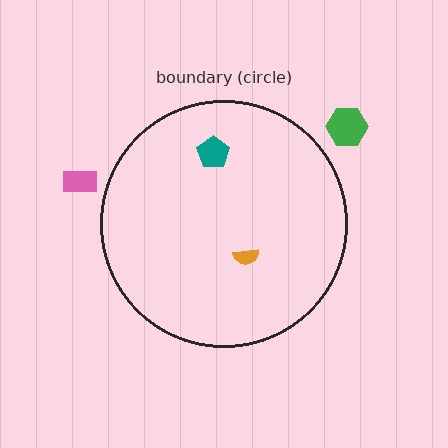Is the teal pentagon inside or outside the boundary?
Inside.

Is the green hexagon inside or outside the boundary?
Outside.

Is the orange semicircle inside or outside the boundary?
Inside.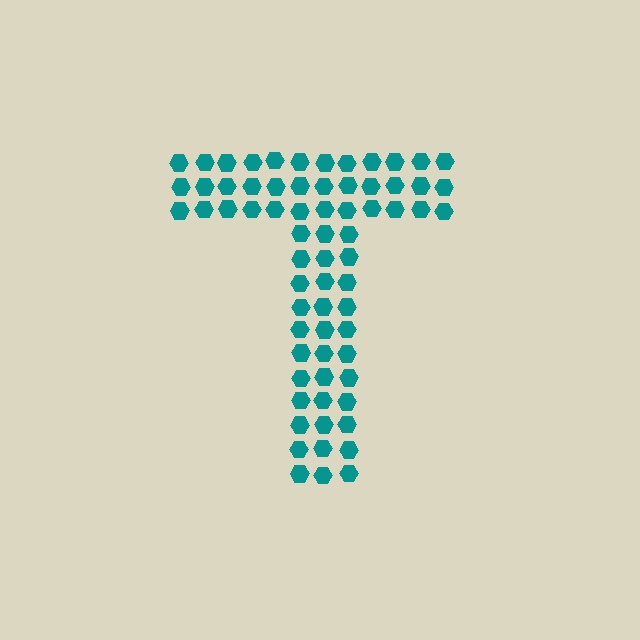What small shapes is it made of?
It is made of small hexagons.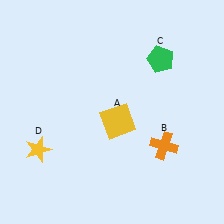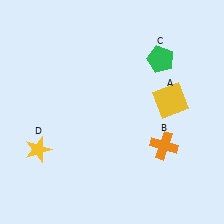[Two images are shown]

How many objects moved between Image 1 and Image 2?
1 object moved between the two images.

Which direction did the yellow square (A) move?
The yellow square (A) moved right.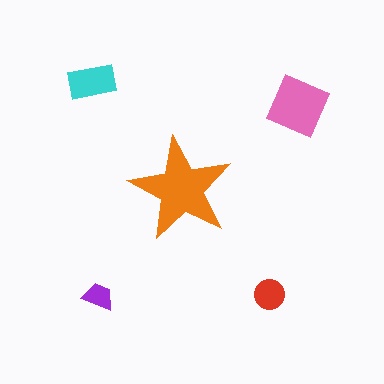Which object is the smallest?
The purple trapezoid.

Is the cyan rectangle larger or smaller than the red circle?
Larger.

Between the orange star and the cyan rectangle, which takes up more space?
The orange star.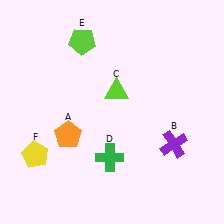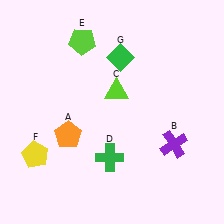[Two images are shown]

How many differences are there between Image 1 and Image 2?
There is 1 difference between the two images.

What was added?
A green diamond (G) was added in Image 2.